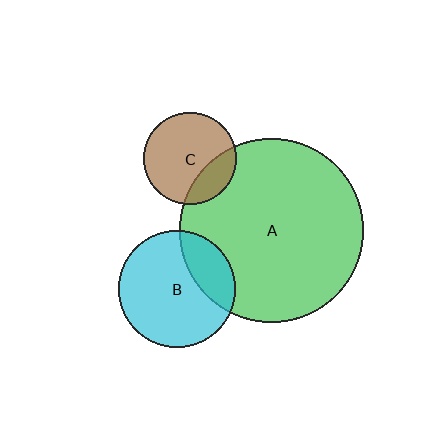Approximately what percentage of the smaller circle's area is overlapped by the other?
Approximately 25%.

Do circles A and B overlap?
Yes.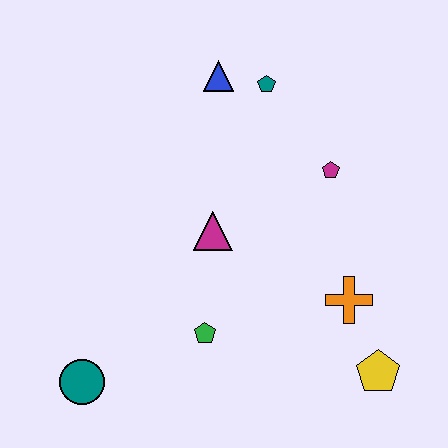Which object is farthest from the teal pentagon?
The teal circle is farthest from the teal pentagon.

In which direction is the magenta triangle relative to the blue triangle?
The magenta triangle is below the blue triangle.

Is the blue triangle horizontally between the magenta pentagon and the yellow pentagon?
No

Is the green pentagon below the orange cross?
Yes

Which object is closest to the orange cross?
The yellow pentagon is closest to the orange cross.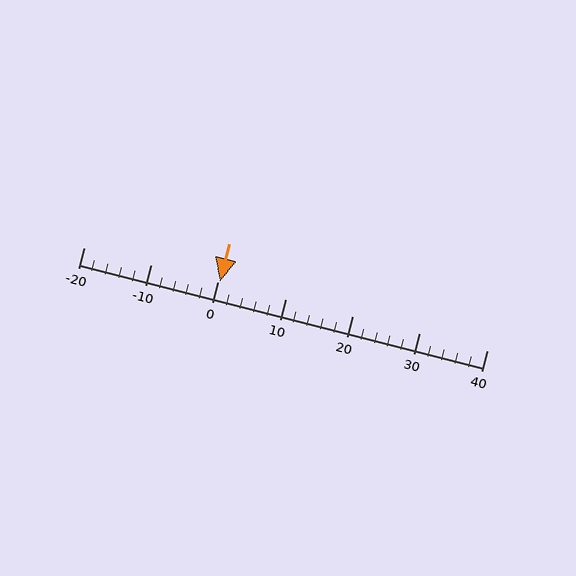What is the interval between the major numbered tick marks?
The major tick marks are spaced 10 units apart.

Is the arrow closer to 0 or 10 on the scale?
The arrow is closer to 0.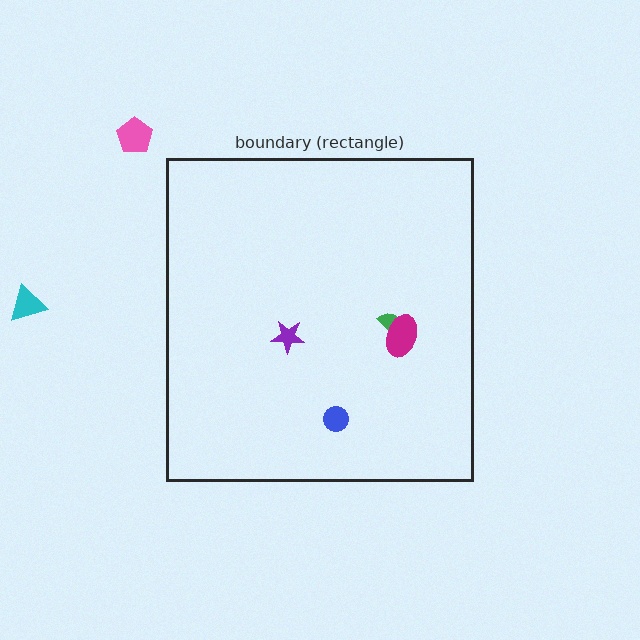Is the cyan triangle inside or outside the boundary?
Outside.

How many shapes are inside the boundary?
4 inside, 2 outside.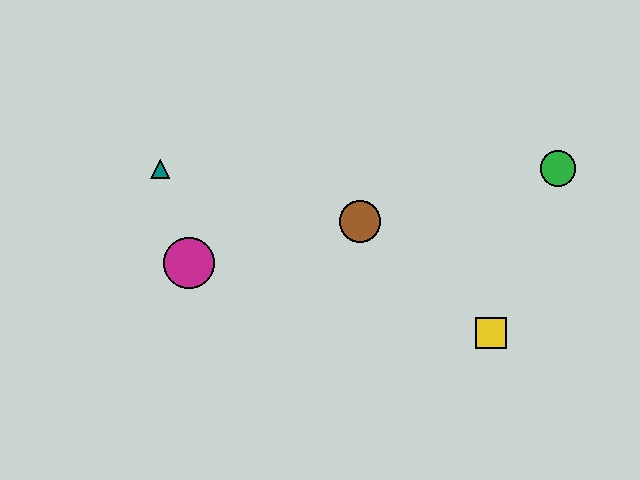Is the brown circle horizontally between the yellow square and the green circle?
No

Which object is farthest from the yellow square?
The teal triangle is farthest from the yellow square.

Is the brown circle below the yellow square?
No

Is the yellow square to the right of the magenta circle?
Yes